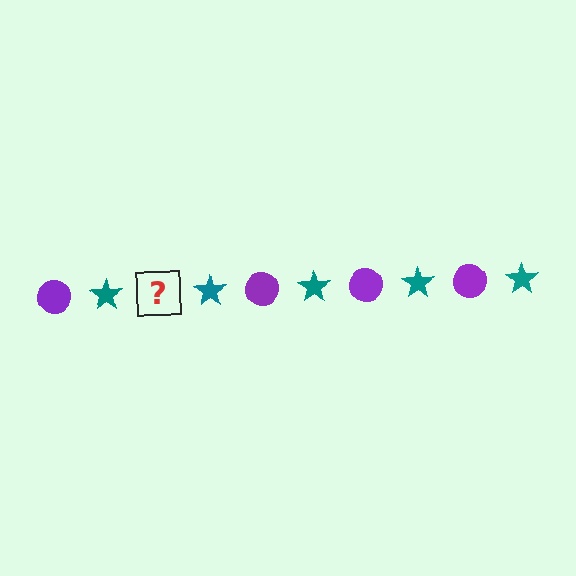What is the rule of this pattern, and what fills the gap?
The rule is that the pattern alternates between purple circle and teal star. The gap should be filled with a purple circle.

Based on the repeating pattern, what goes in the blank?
The blank should be a purple circle.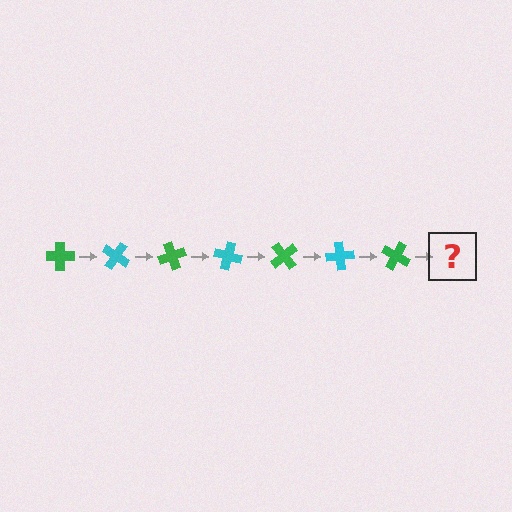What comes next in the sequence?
The next element should be a cyan cross, rotated 245 degrees from the start.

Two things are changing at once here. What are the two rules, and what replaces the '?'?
The two rules are that it rotates 35 degrees each step and the color cycles through green and cyan. The '?' should be a cyan cross, rotated 245 degrees from the start.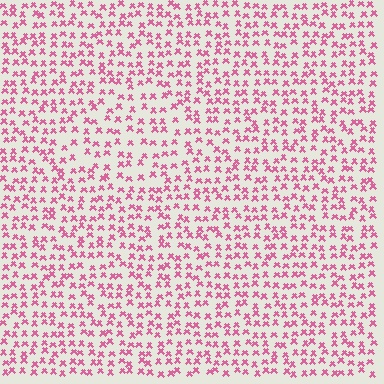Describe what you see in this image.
The image contains small pink elements arranged at two different densities. A diamond-shaped region is visible where the elements are less densely packed than the surrounding area.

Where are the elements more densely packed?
The elements are more densely packed outside the diamond boundary.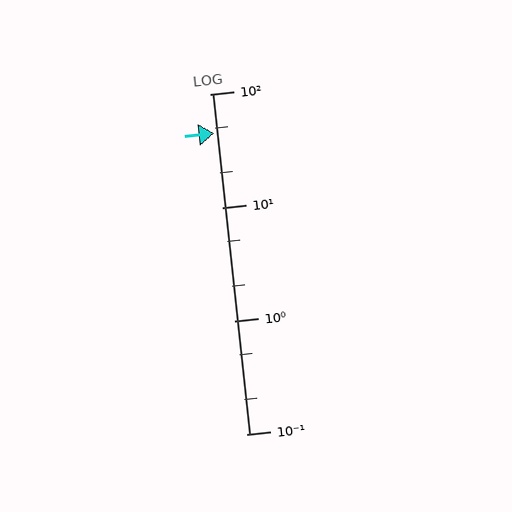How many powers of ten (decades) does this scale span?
The scale spans 3 decades, from 0.1 to 100.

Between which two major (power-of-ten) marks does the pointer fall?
The pointer is between 10 and 100.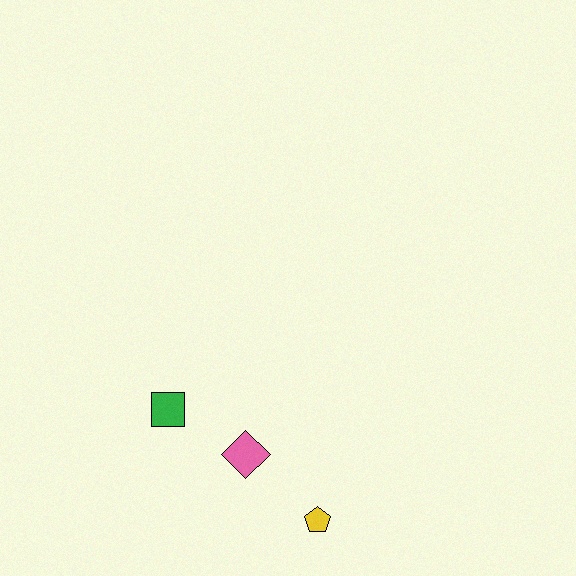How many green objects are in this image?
There is 1 green object.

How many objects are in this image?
There are 3 objects.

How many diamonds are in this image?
There is 1 diamond.